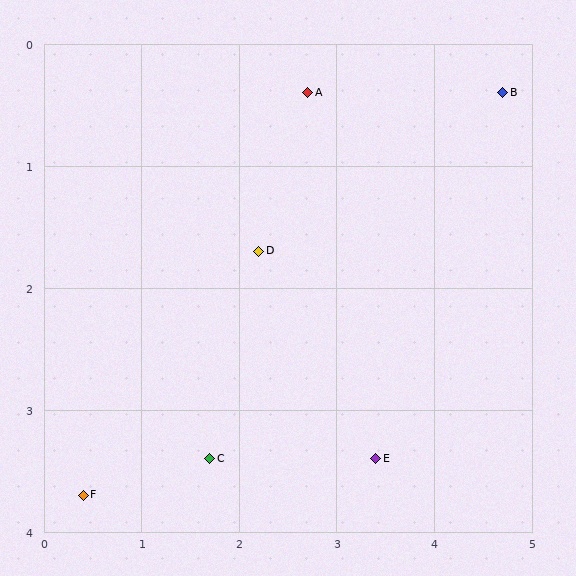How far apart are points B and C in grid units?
Points B and C are about 4.2 grid units apart.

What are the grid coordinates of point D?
Point D is at approximately (2.2, 1.7).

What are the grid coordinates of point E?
Point E is at approximately (3.4, 3.4).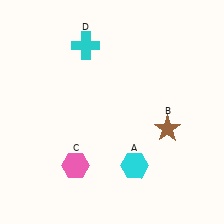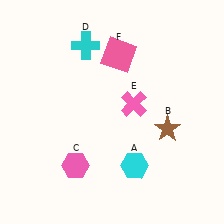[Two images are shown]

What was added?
A pink cross (E), a pink square (F) were added in Image 2.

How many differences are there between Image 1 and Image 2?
There are 2 differences between the two images.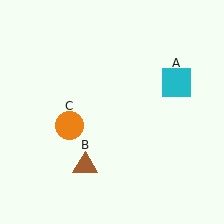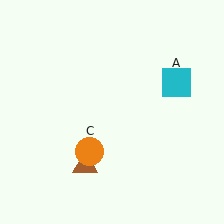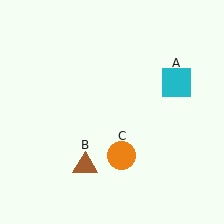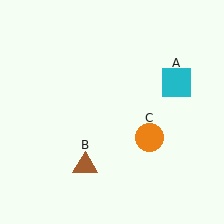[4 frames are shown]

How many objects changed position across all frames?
1 object changed position: orange circle (object C).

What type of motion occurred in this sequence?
The orange circle (object C) rotated counterclockwise around the center of the scene.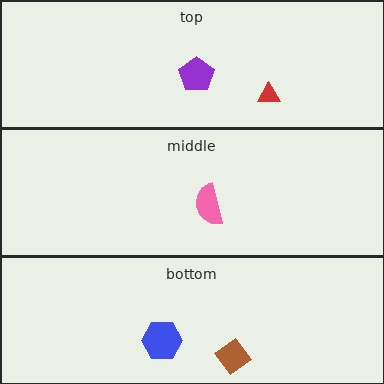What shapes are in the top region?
The red triangle, the purple pentagon.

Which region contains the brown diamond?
The bottom region.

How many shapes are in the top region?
2.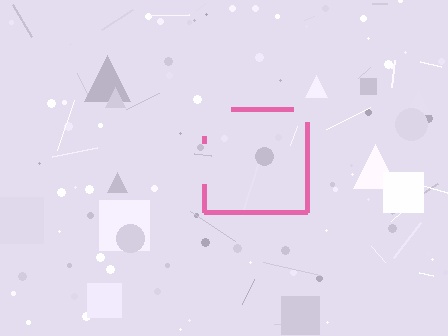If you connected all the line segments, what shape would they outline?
They would outline a square.